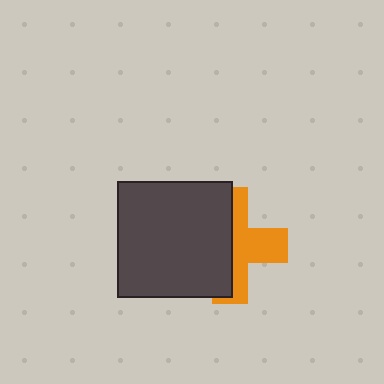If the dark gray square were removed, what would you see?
You would see the complete orange cross.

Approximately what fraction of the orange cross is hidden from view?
Roughly 55% of the orange cross is hidden behind the dark gray square.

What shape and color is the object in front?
The object in front is a dark gray square.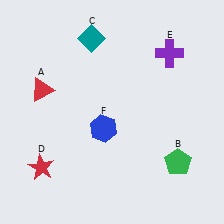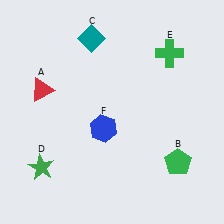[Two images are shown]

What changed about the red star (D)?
In Image 1, D is red. In Image 2, it changed to green.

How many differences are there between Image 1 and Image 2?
There are 2 differences between the two images.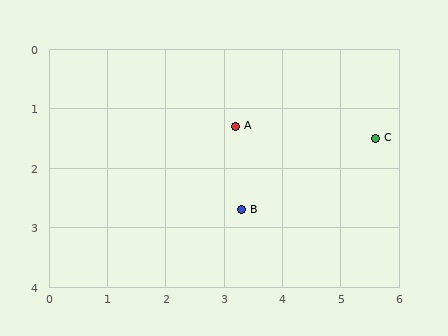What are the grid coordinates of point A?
Point A is at approximately (3.2, 1.3).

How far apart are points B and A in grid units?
Points B and A are about 1.4 grid units apart.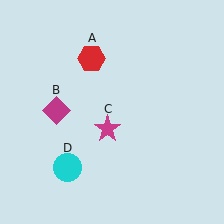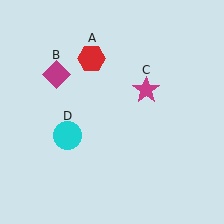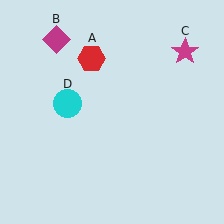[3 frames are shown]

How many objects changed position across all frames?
3 objects changed position: magenta diamond (object B), magenta star (object C), cyan circle (object D).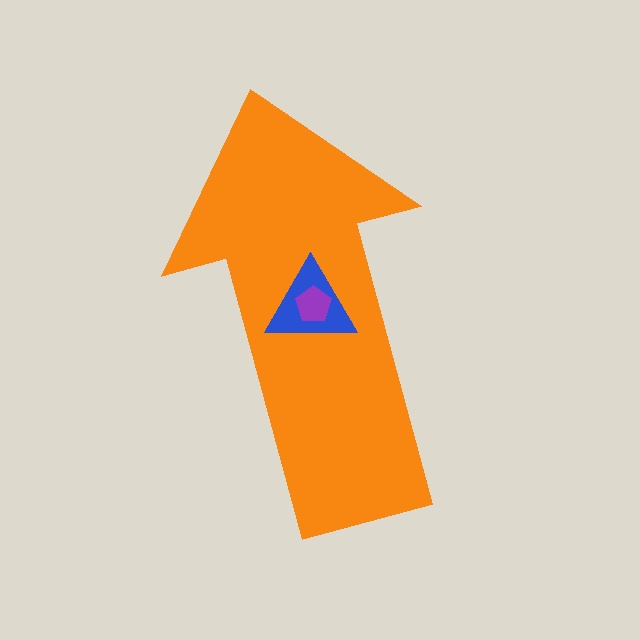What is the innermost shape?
The purple pentagon.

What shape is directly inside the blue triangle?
The purple pentagon.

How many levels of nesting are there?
3.